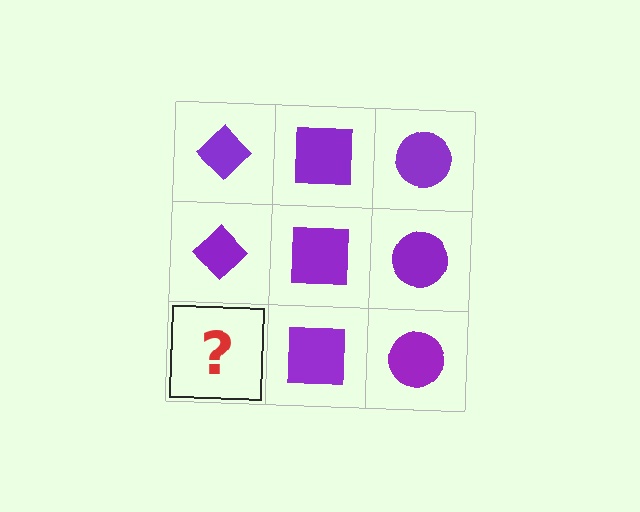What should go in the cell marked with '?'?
The missing cell should contain a purple diamond.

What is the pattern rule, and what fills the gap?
The rule is that each column has a consistent shape. The gap should be filled with a purple diamond.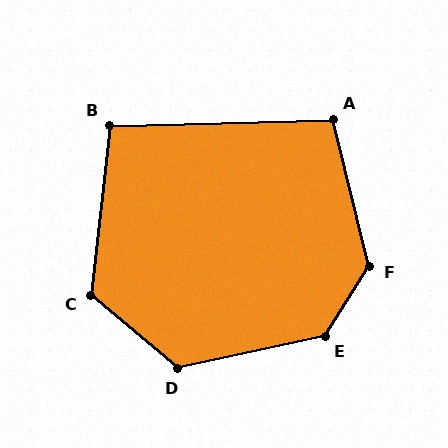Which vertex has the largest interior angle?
F, at approximately 134 degrees.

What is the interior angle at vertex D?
Approximately 128 degrees (obtuse).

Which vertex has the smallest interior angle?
B, at approximately 98 degrees.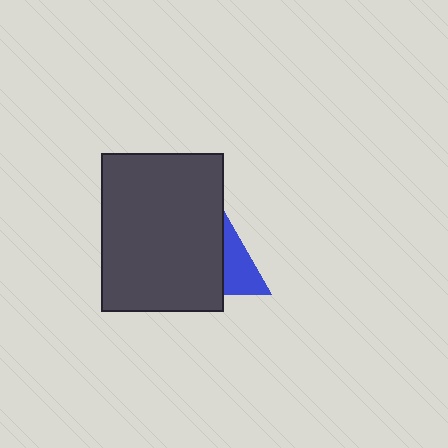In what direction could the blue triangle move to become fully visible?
The blue triangle could move right. That would shift it out from behind the dark gray rectangle entirely.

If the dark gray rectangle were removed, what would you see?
You would see the complete blue triangle.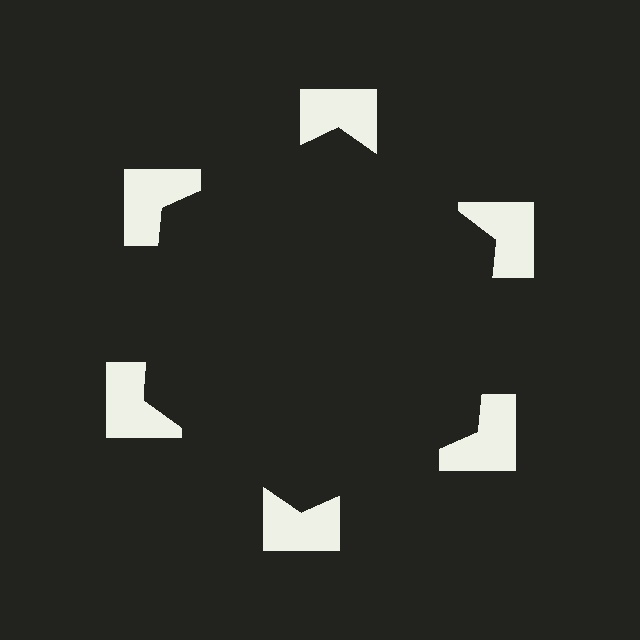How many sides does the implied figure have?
6 sides.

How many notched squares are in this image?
There are 6 — one at each vertex of the illusory hexagon.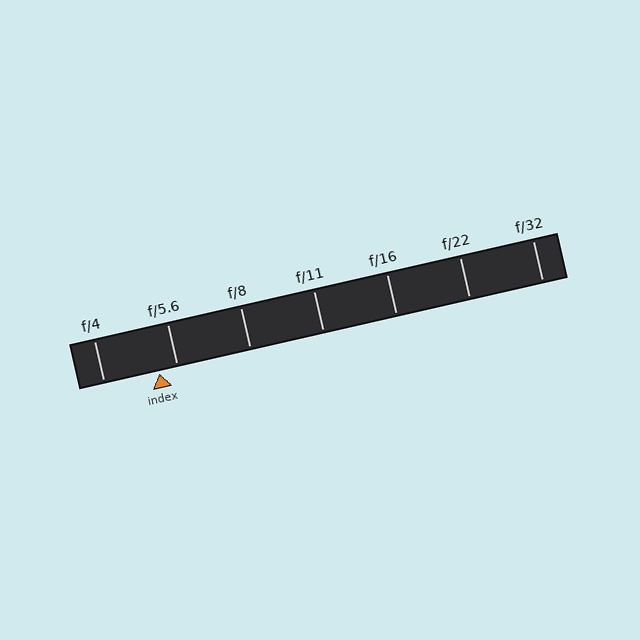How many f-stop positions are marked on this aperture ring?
There are 7 f-stop positions marked.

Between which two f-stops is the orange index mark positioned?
The index mark is between f/4 and f/5.6.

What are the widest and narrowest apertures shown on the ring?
The widest aperture shown is f/4 and the narrowest is f/32.